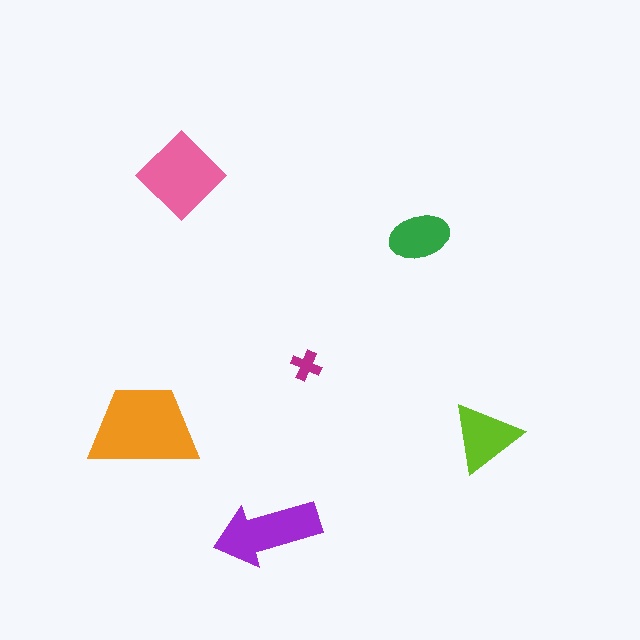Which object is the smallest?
The magenta cross.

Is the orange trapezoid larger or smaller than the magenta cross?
Larger.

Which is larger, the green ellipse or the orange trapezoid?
The orange trapezoid.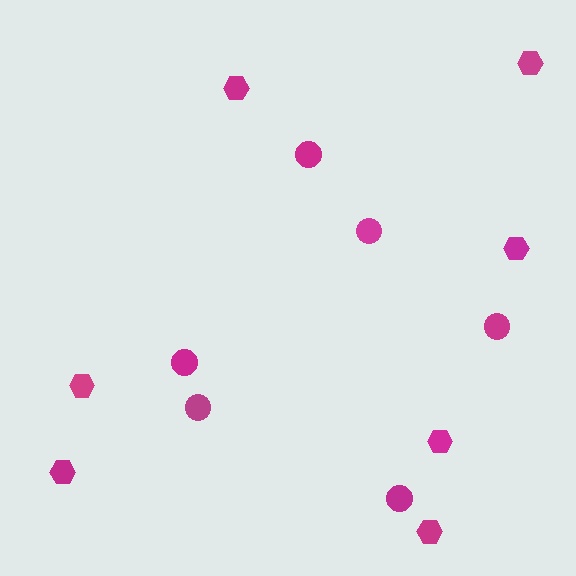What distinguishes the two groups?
There are 2 groups: one group of circles (6) and one group of hexagons (7).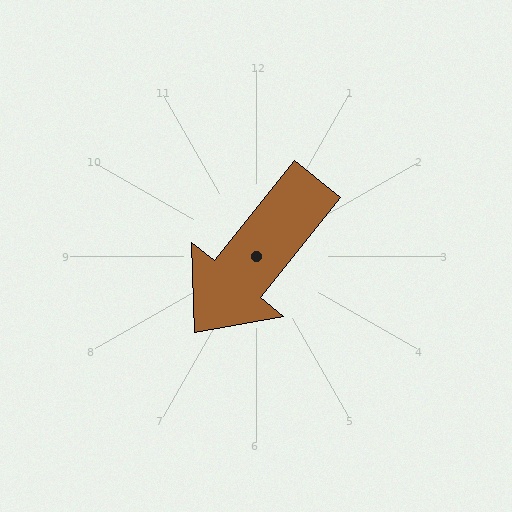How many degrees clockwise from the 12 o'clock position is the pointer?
Approximately 219 degrees.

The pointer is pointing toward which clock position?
Roughly 7 o'clock.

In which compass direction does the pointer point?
Southwest.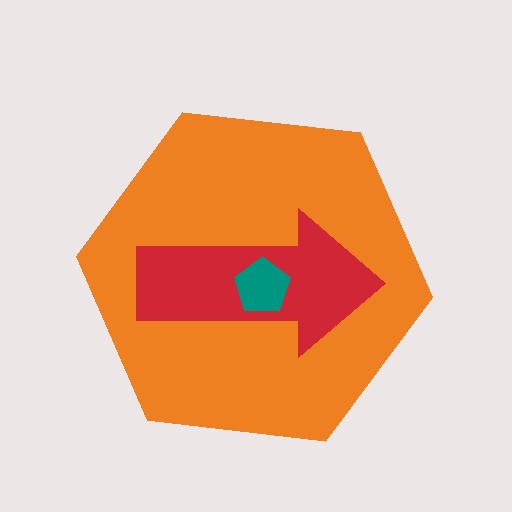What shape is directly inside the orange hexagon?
The red arrow.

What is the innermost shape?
The teal pentagon.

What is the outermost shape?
The orange hexagon.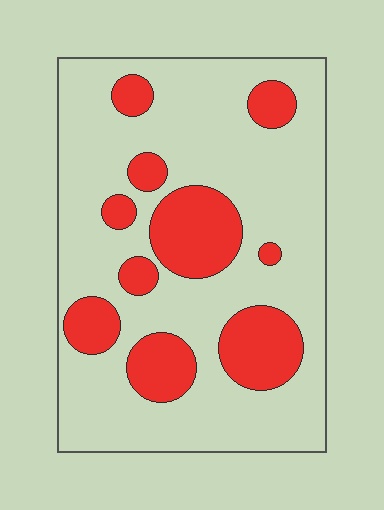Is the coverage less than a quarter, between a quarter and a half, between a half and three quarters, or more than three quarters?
Less than a quarter.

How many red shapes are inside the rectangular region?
10.